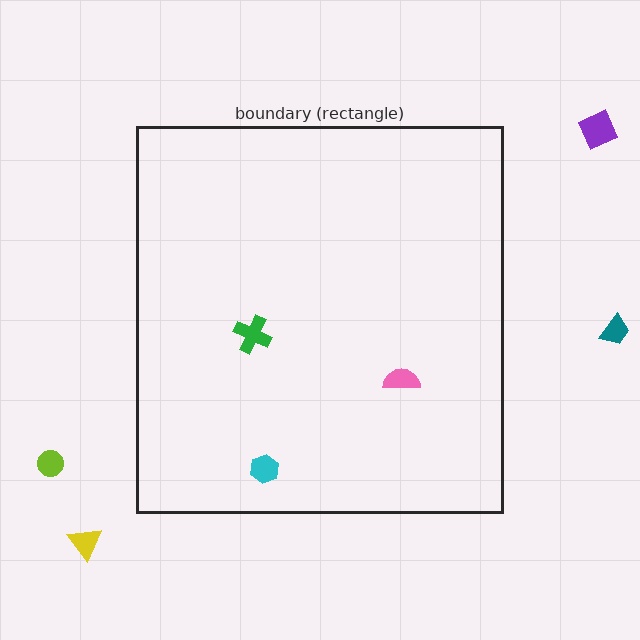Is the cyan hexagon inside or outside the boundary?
Inside.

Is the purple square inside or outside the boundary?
Outside.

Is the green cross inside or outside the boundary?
Inside.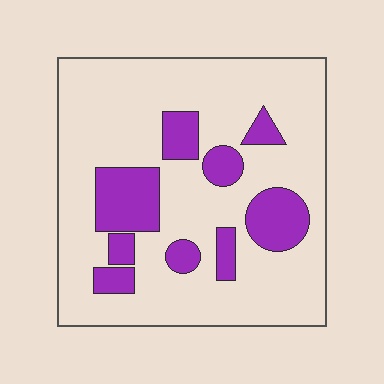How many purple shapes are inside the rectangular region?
9.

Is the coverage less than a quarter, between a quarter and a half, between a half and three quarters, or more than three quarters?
Less than a quarter.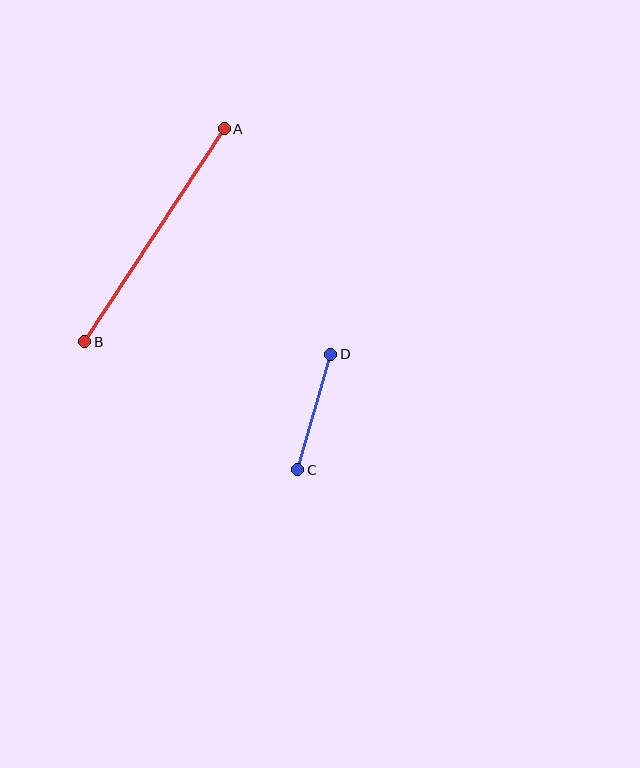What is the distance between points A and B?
The distance is approximately 254 pixels.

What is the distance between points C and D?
The distance is approximately 120 pixels.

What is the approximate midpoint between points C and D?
The midpoint is at approximately (314, 412) pixels.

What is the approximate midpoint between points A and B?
The midpoint is at approximately (155, 235) pixels.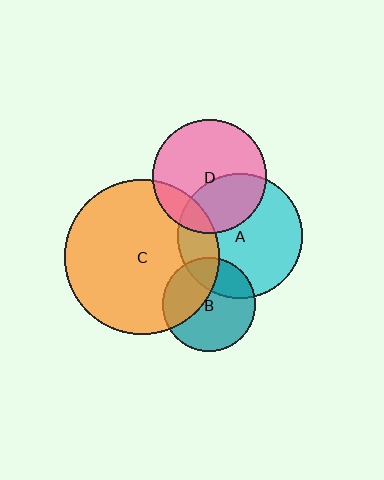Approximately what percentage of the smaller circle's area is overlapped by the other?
Approximately 35%.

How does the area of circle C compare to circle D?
Approximately 1.8 times.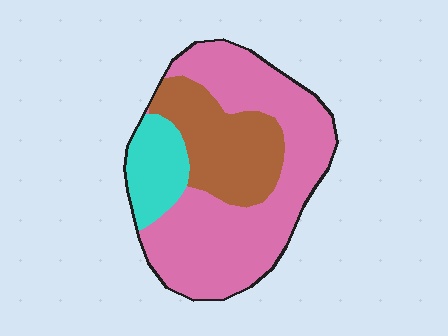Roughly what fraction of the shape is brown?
Brown covers 26% of the shape.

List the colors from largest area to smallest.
From largest to smallest: pink, brown, cyan.